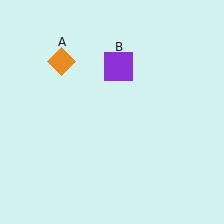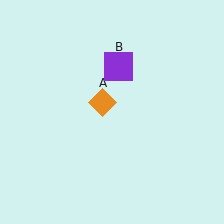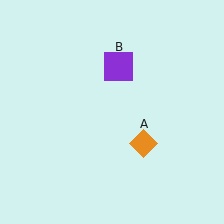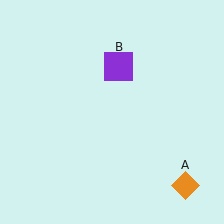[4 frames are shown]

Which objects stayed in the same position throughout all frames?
Purple square (object B) remained stationary.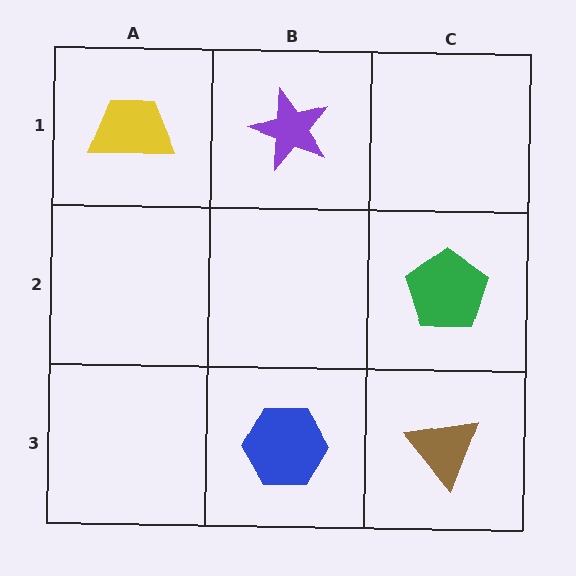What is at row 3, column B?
A blue hexagon.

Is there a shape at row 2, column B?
No, that cell is empty.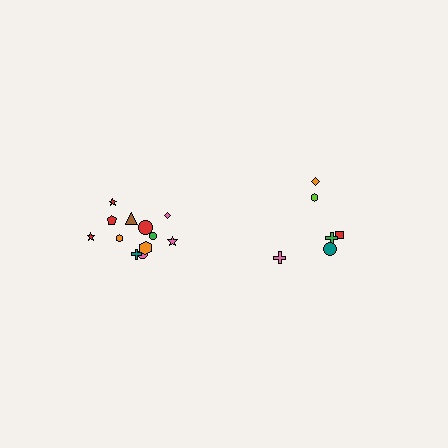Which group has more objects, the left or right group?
The left group.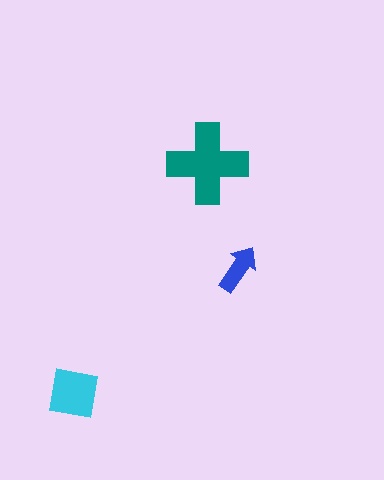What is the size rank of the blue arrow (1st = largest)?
3rd.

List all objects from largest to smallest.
The teal cross, the cyan square, the blue arrow.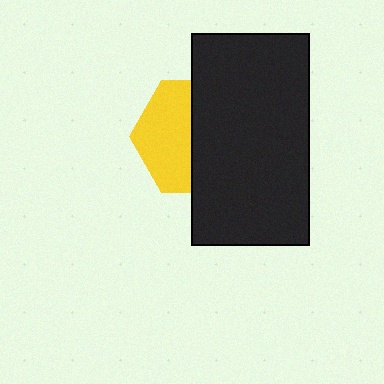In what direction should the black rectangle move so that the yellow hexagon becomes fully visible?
The black rectangle should move right. That is the shortest direction to clear the overlap and leave the yellow hexagon fully visible.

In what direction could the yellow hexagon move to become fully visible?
The yellow hexagon could move left. That would shift it out from behind the black rectangle entirely.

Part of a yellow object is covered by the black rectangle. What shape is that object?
It is a hexagon.